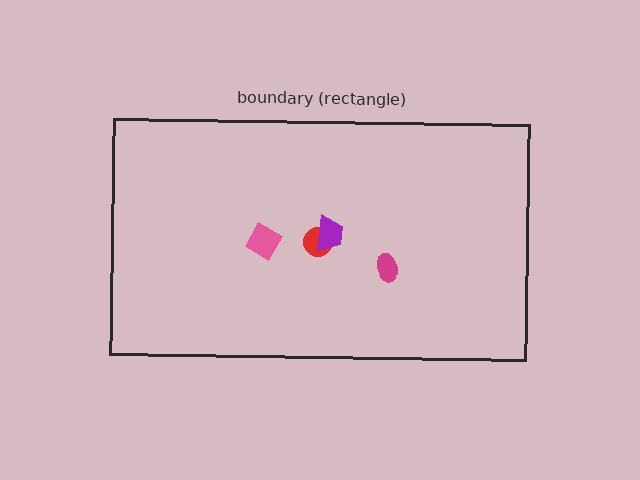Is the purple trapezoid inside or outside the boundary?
Inside.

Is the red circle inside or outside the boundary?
Inside.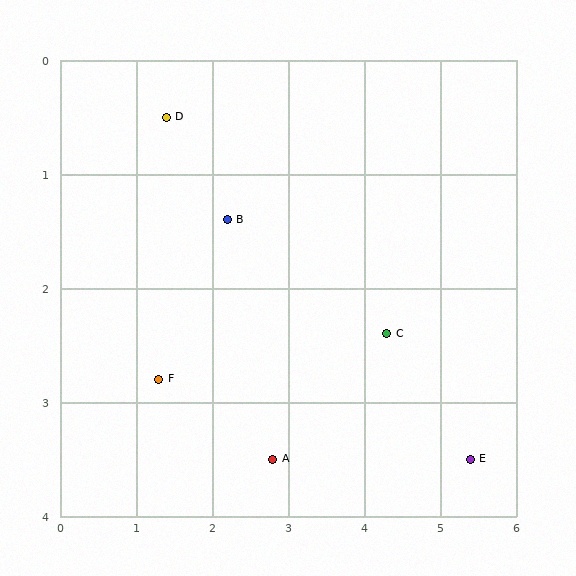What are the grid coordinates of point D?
Point D is at approximately (1.4, 0.5).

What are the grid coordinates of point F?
Point F is at approximately (1.3, 2.8).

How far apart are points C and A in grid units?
Points C and A are about 1.9 grid units apart.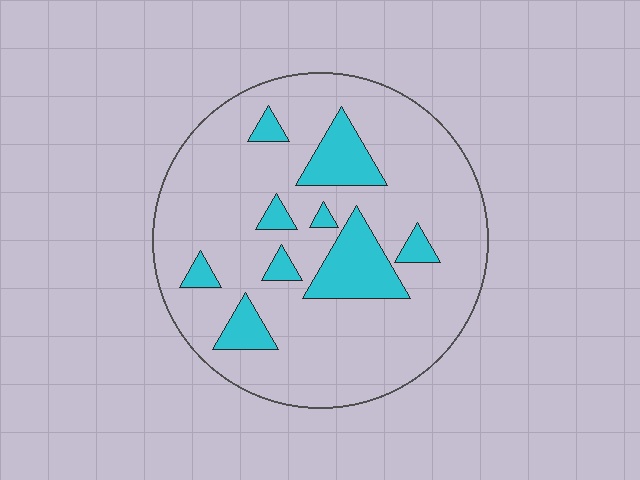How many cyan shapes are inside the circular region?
9.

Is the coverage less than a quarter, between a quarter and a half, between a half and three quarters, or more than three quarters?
Less than a quarter.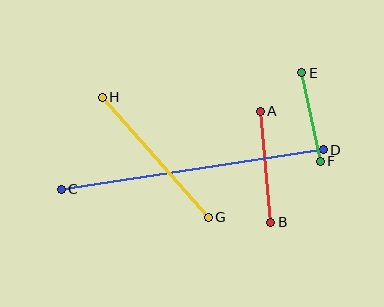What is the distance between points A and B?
The distance is approximately 111 pixels.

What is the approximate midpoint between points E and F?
The midpoint is at approximately (311, 117) pixels.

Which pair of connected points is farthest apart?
Points C and D are farthest apart.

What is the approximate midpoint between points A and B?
The midpoint is at approximately (265, 167) pixels.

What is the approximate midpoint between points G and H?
The midpoint is at approximately (155, 157) pixels.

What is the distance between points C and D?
The distance is approximately 265 pixels.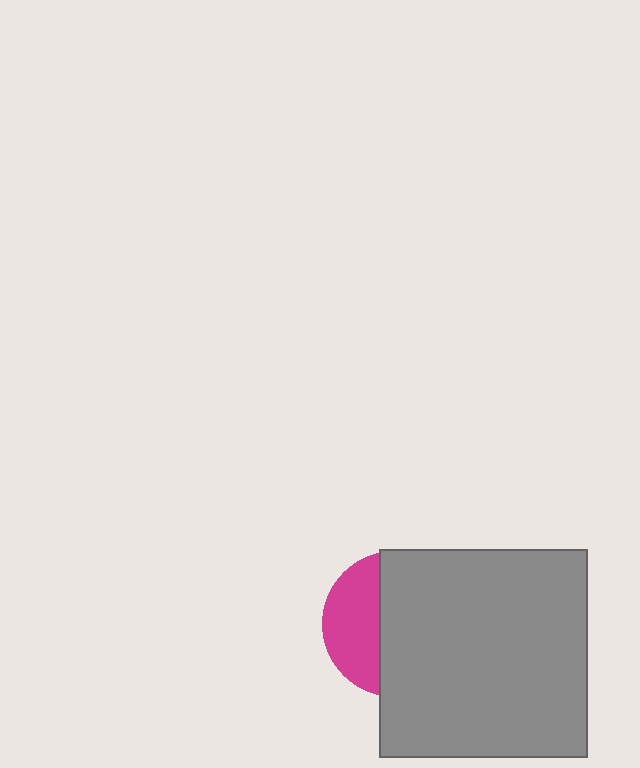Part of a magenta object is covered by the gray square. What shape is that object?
It is a circle.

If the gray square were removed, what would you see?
You would see the complete magenta circle.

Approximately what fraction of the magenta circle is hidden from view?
Roughly 63% of the magenta circle is hidden behind the gray square.